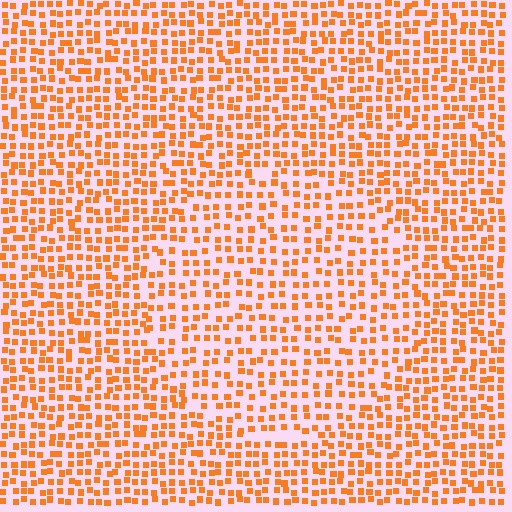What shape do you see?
I see a circle.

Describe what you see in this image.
The image contains small orange elements arranged at two different densities. A circle-shaped region is visible where the elements are less densely packed than the surrounding area.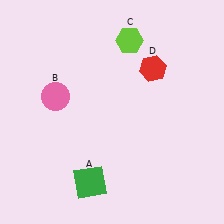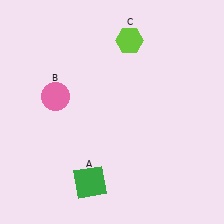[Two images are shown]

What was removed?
The red hexagon (D) was removed in Image 2.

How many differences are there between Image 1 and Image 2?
There is 1 difference between the two images.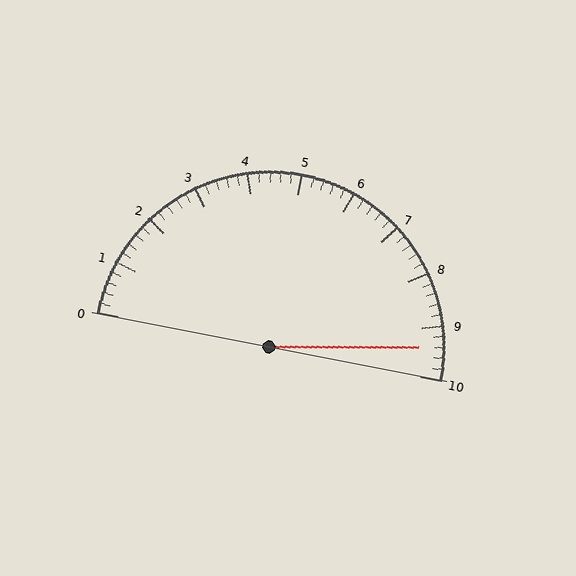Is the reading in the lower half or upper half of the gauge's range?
The reading is in the upper half of the range (0 to 10).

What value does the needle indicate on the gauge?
The needle indicates approximately 9.4.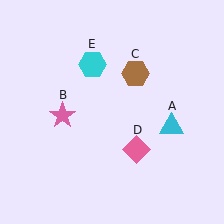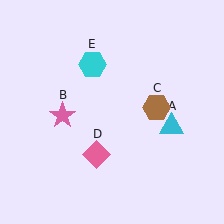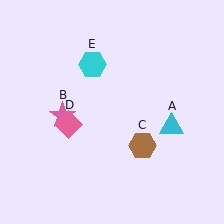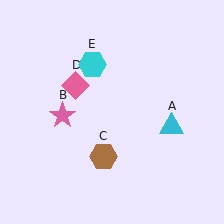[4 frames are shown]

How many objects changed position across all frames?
2 objects changed position: brown hexagon (object C), pink diamond (object D).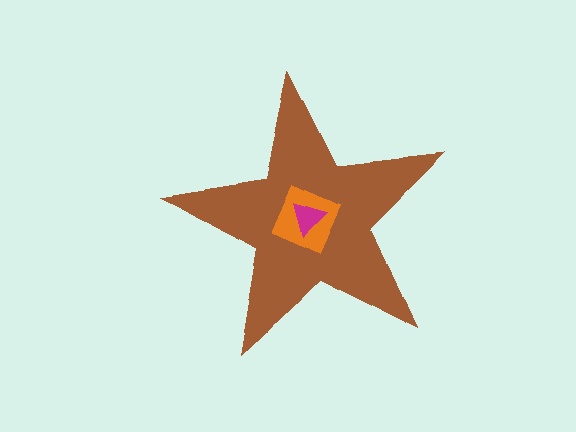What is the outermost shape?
The brown star.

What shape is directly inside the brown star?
The orange square.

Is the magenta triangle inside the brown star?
Yes.